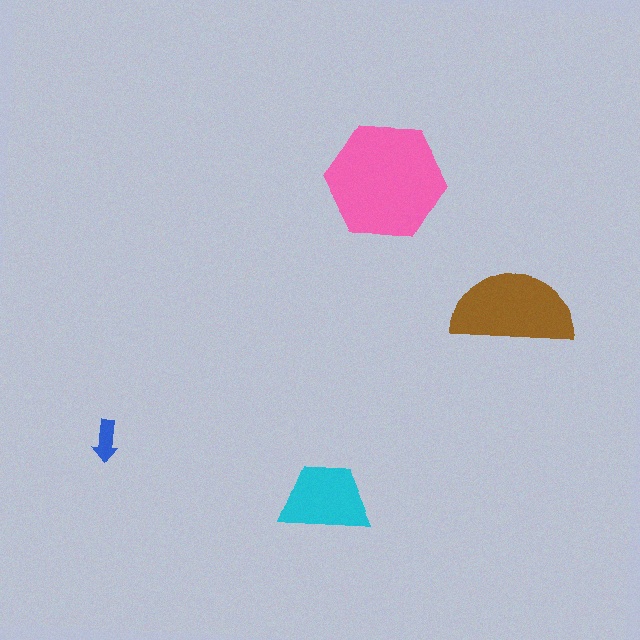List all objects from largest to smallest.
The pink hexagon, the brown semicircle, the cyan trapezoid, the blue arrow.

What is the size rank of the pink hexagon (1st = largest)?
1st.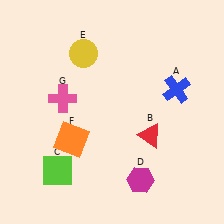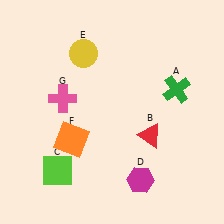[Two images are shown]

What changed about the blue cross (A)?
In Image 1, A is blue. In Image 2, it changed to green.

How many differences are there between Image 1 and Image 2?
There is 1 difference between the two images.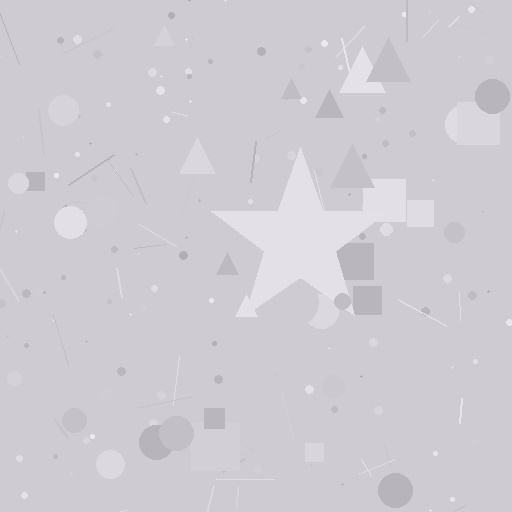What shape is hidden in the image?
A star is hidden in the image.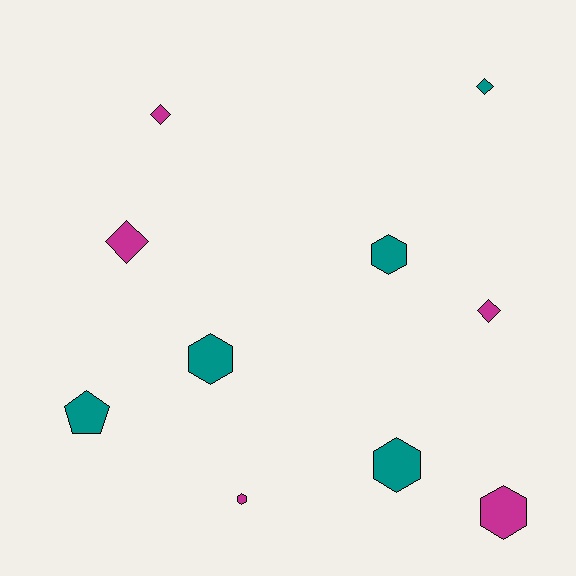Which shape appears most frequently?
Hexagon, with 5 objects.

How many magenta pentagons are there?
There are no magenta pentagons.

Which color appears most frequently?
Magenta, with 5 objects.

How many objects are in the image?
There are 10 objects.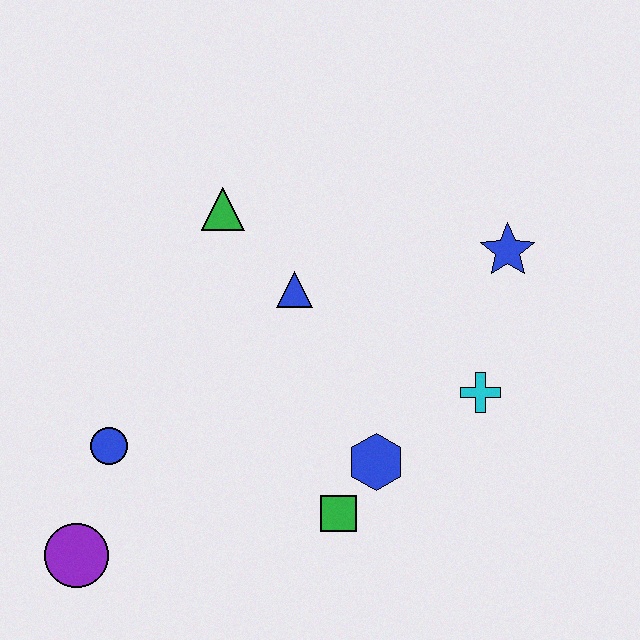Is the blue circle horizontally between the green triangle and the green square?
No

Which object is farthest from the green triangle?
The purple circle is farthest from the green triangle.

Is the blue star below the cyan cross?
No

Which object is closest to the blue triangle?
The green triangle is closest to the blue triangle.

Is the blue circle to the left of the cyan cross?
Yes